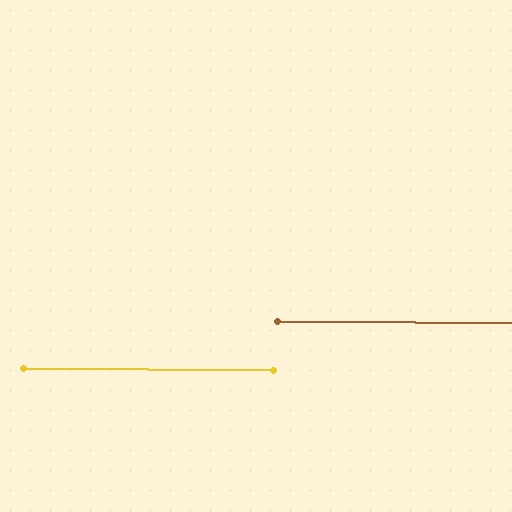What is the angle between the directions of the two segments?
Approximately 0 degrees.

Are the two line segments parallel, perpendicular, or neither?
Parallel — their directions differ by only 0.0°.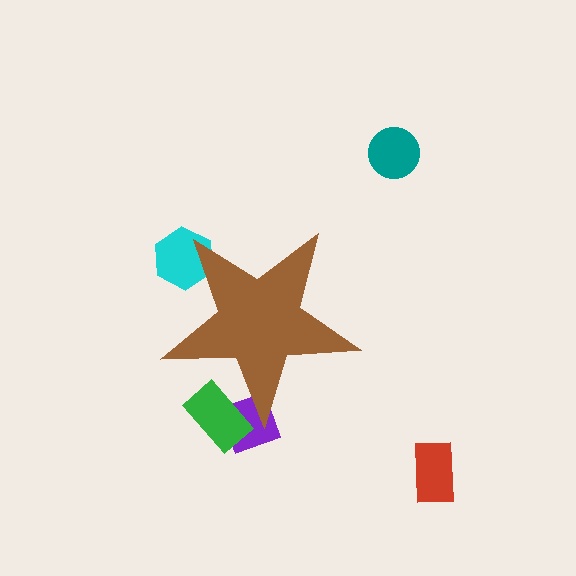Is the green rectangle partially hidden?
Yes, the green rectangle is partially hidden behind the brown star.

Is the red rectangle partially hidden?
No, the red rectangle is fully visible.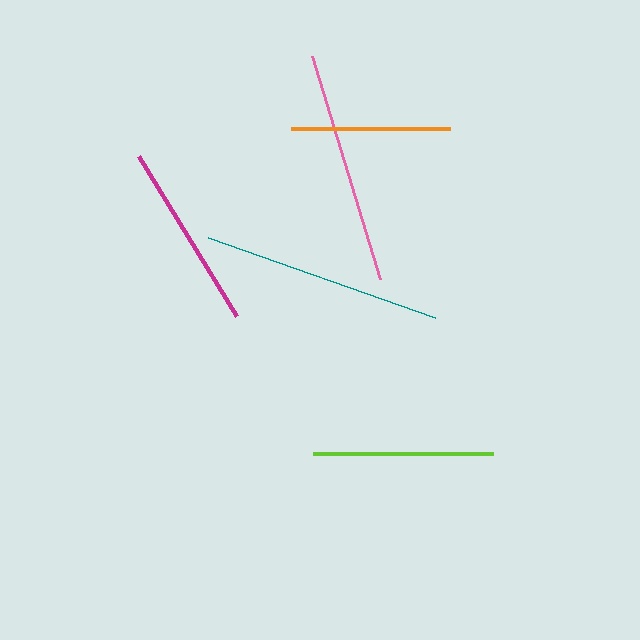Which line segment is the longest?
The teal line is the longest at approximately 241 pixels.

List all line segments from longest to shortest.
From longest to shortest: teal, pink, magenta, lime, orange.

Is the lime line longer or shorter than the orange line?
The lime line is longer than the orange line.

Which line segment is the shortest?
The orange line is the shortest at approximately 160 pixels.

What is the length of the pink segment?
The pink segment is approximately 233 pixels long.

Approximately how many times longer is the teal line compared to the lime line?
The teal line is approximately 1.3 times the length of the lime line.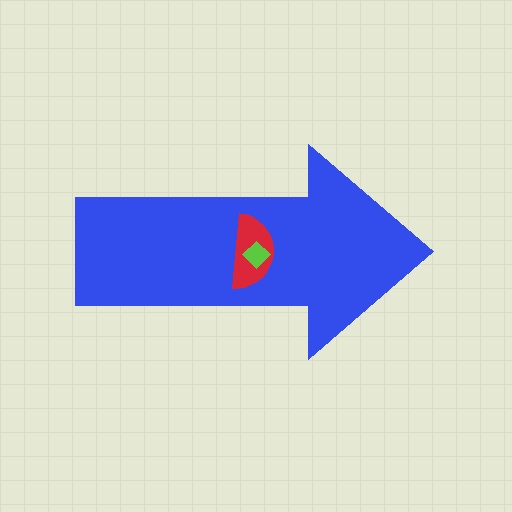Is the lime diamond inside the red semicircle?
Yes.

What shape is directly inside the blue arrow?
The red semicircle.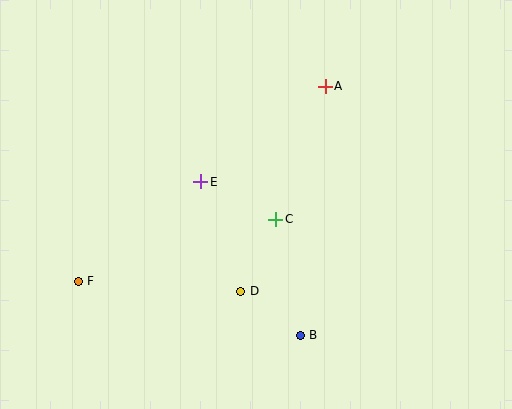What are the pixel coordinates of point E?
Point E is at (201, 182).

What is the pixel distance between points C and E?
The distance between C and E is 84 pixels.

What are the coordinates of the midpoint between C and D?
The midpoint between C and D is at (258, 255).